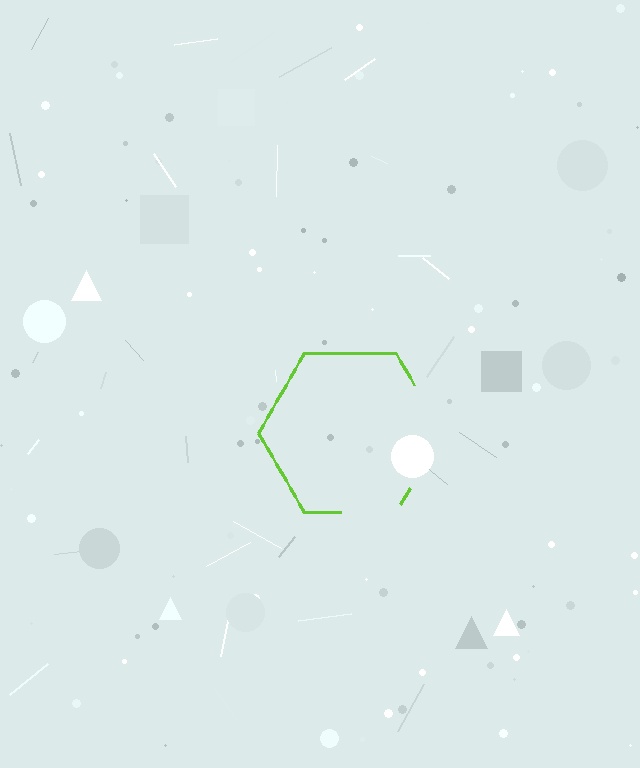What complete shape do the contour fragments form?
The contour fragments form a hexagon.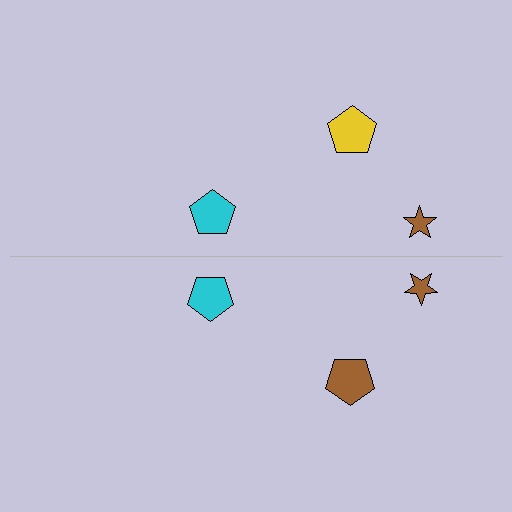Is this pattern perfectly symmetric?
No, the pattern is not perfectly symmetric. The brown pentagon on the bottom side breaks the symmetry — its mirror counterpart is yellow.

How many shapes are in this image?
There are 6 shapes in this image.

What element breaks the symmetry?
The brown pentagon on the bottom side breaks the symmetry — its mirror counterpart is yellow.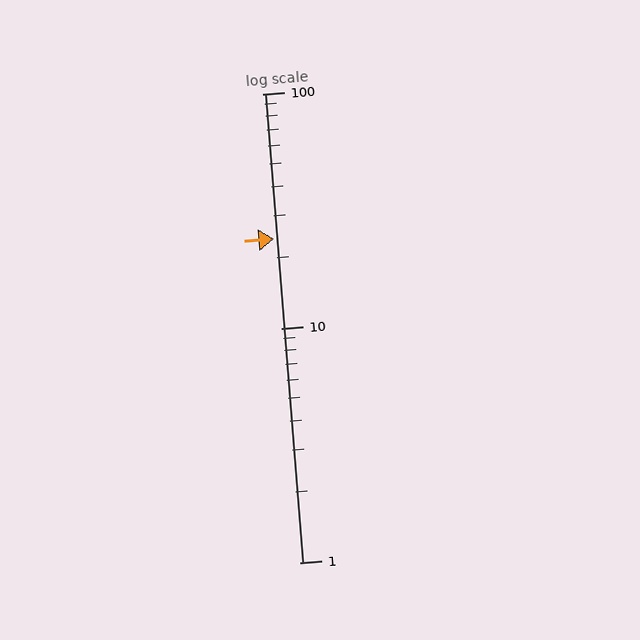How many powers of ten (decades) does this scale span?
The scale spans 2 decades, from 1 to 100.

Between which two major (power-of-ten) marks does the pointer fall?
The pointer is between 10 and 100.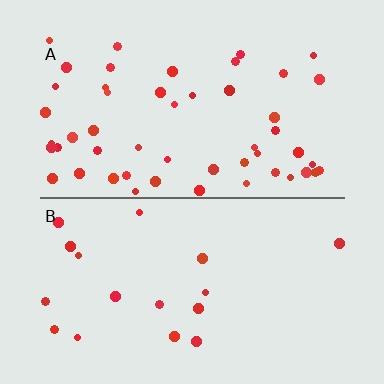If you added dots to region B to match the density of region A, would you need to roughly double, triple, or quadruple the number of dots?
Approximately triple.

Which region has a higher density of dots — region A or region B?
A (the top).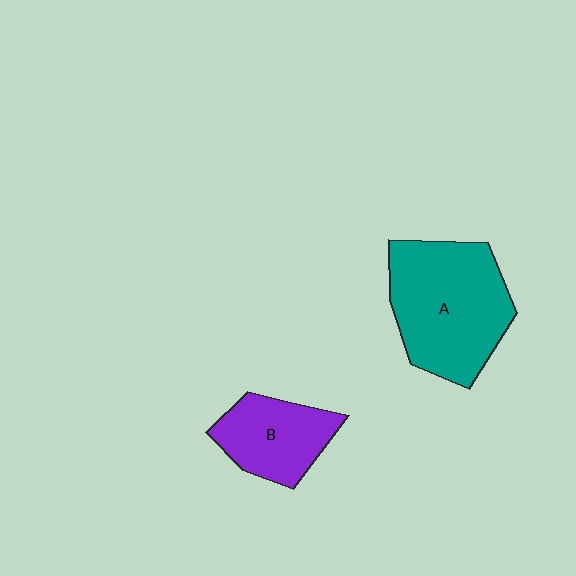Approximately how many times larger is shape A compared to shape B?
Approximately 1.7 times.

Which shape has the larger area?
Shape A (teal).